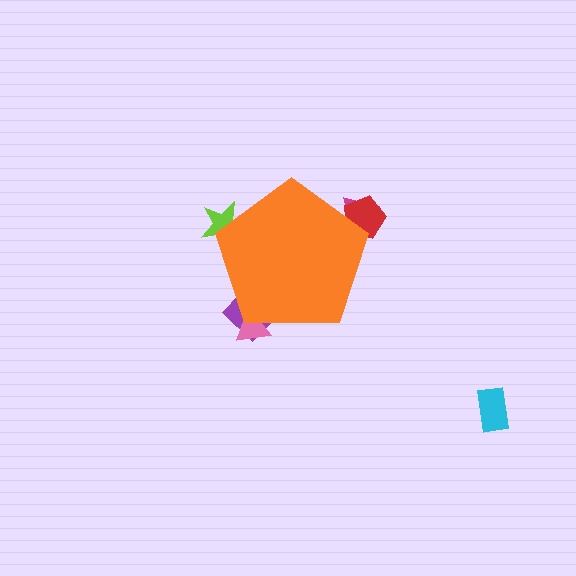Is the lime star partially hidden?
Yes, the lime star is partially hidden behind the orange pentagon.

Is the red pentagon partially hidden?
Yes, the red pentagon is partially hidden behind the orange pentagon.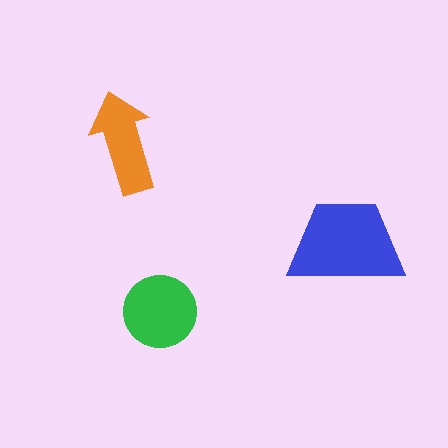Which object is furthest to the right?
The blue trapezoid is rightmost.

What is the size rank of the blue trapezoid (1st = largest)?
1st.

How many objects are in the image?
There are 3 objects in the image.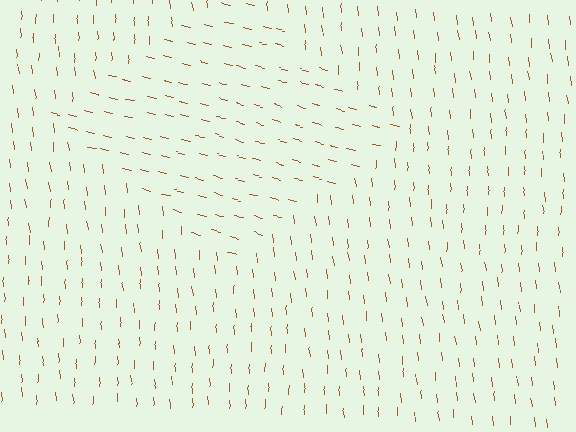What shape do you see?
I see a diamond.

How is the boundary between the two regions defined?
The boundary is defined purely by a change in line orientation (approximately 70 degrees difference). All lines are the same color and thickness.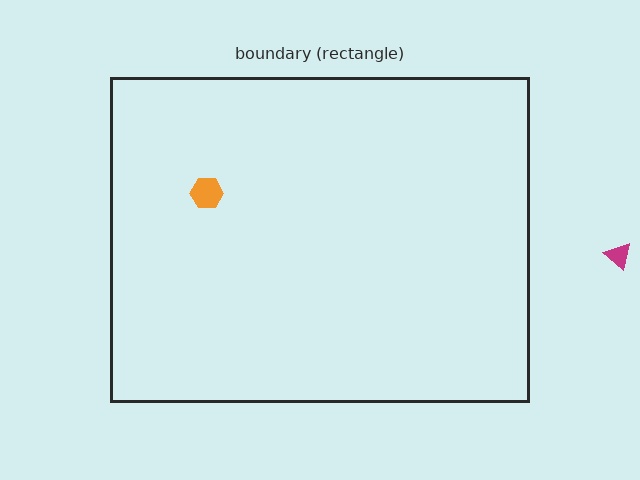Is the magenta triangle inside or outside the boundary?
Outside.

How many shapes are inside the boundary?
1 inside, 1 outside.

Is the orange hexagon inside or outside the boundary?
Inside.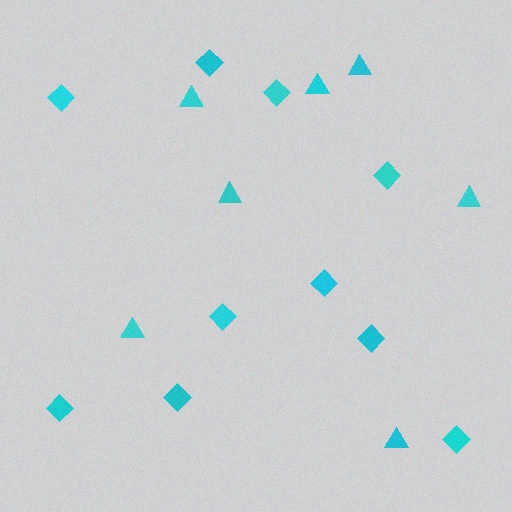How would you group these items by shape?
There are 2 groups: one group of triangles (7) and one group of diamonds (10).